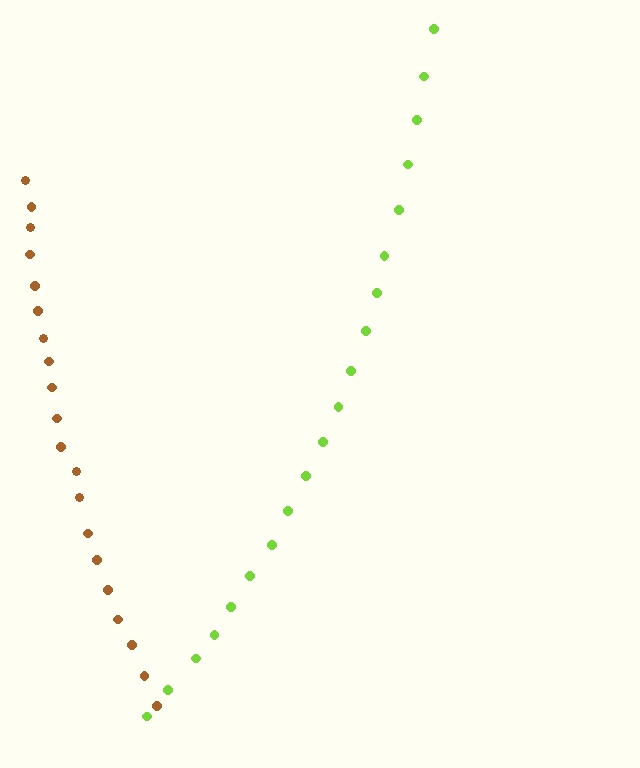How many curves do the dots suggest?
There are 2 distinct paths.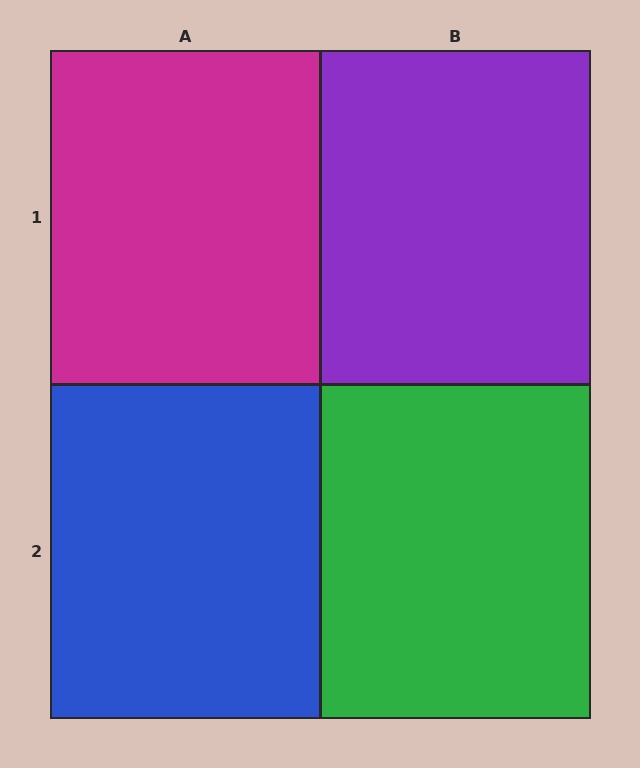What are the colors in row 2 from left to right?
Blue, green.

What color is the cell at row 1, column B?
Purple.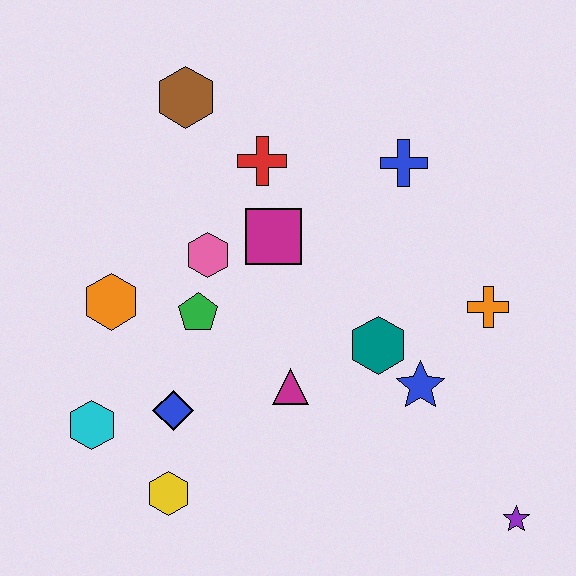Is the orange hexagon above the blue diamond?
Yes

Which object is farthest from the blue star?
The brown hexagon is farthest from the blue star.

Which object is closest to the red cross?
The magenta square is closest to the red cross.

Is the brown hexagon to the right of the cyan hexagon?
Yes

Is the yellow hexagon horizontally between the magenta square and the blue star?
No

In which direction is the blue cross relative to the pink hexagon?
The blue cross is to the right of the pink hexagon.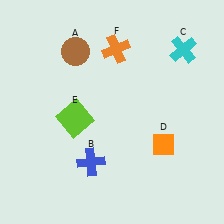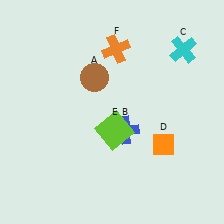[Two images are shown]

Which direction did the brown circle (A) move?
The brown circle (A) moved down.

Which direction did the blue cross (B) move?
The blue cross (B) moved right.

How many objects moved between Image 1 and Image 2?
3 objects moved between the two images.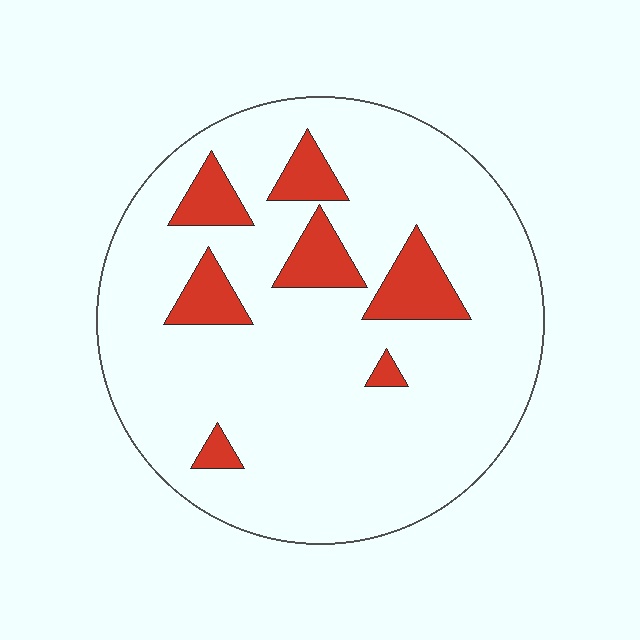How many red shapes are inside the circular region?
7.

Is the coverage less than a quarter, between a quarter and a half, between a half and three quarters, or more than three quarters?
Less than a quarter.